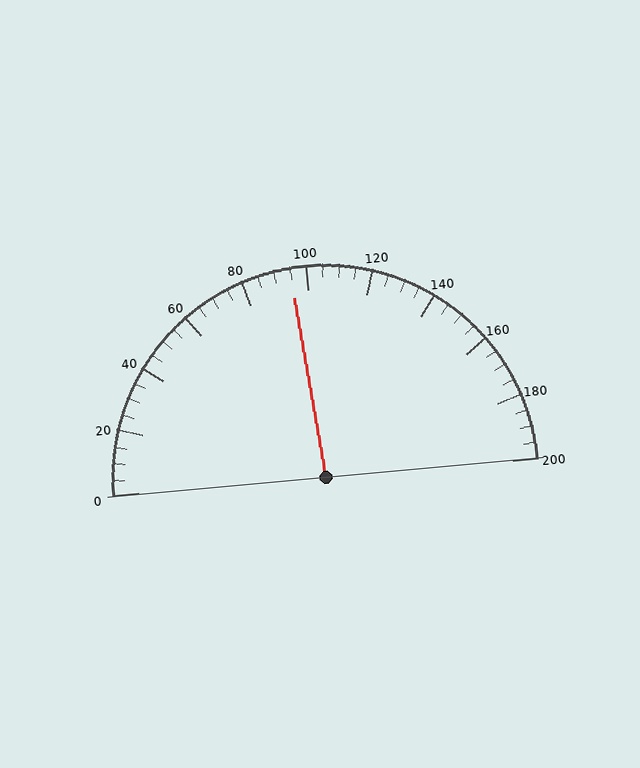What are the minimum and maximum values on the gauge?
The gauge ranges from 0 to 200.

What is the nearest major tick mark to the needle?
The nearest major tick mark is 100.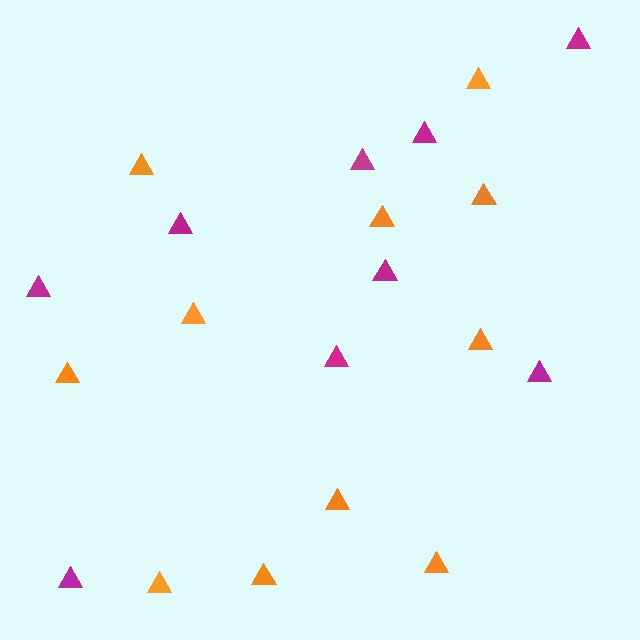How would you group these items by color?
There are 2 groups: one group of magenta triangles (9) and one group of orange triangles (11).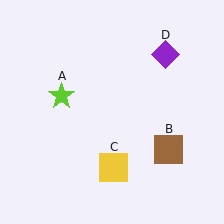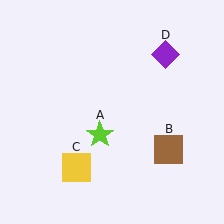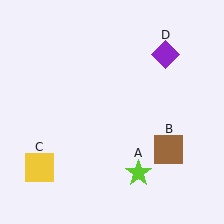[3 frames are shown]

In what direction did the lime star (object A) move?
The lime star (object A) moved down and to the right.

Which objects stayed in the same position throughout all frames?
Brown square (object B) and purple diamond (object D) remained stationary.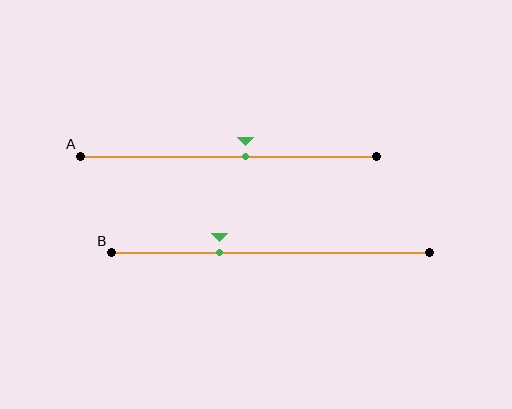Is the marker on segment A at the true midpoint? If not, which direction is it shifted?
No, the marker on segment A is shifted to the right by about 6% of the segment length.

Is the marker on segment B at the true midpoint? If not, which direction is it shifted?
No, the marker on segment B is shifted to the left by about 16% of the segment length.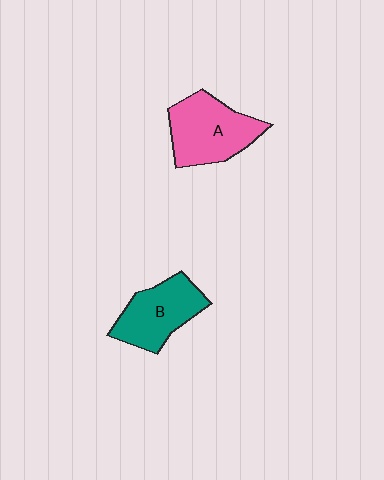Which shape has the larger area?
Shape A (pink).